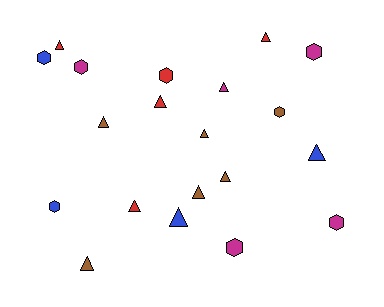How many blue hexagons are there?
There are 2 blue hexagons.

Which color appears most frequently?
Brown, with 6 objects.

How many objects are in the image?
There are 20 objects.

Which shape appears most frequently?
Triangle, with 12 objects.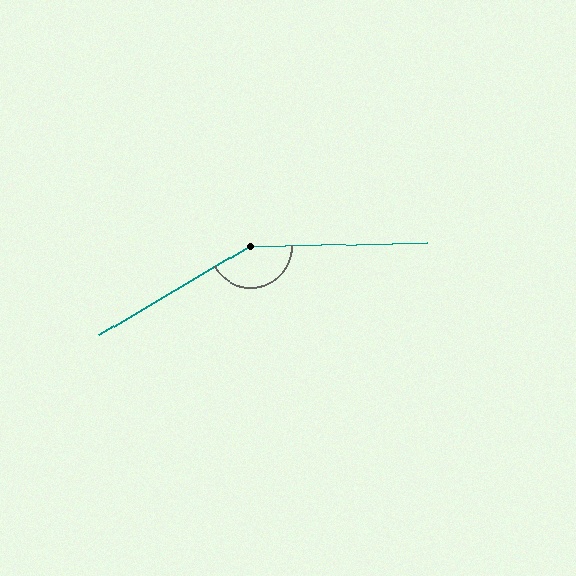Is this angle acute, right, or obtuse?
It is obtuse.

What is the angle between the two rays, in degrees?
Approximately 150 degrees.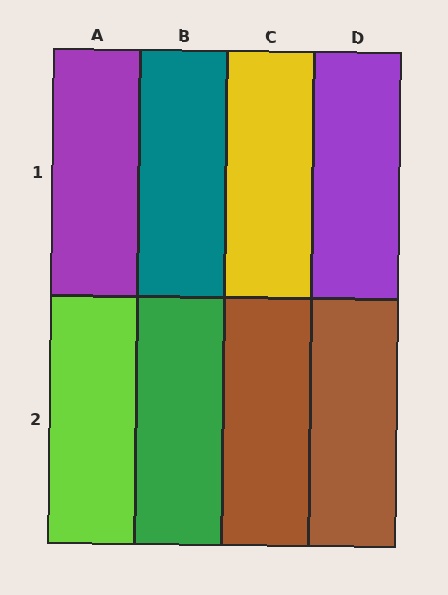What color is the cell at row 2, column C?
Brown.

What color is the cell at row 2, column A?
Lime.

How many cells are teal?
1 cell is teal.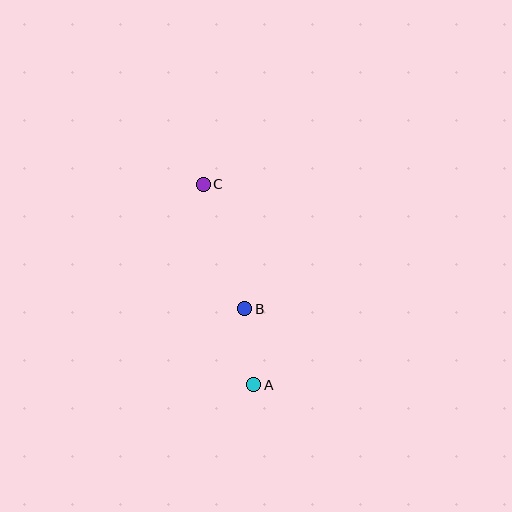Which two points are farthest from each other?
Points A and C are farthest from each other.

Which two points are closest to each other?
Points A and B are closest to each other.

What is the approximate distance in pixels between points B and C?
The distance between B and C is approximately 131 pixels.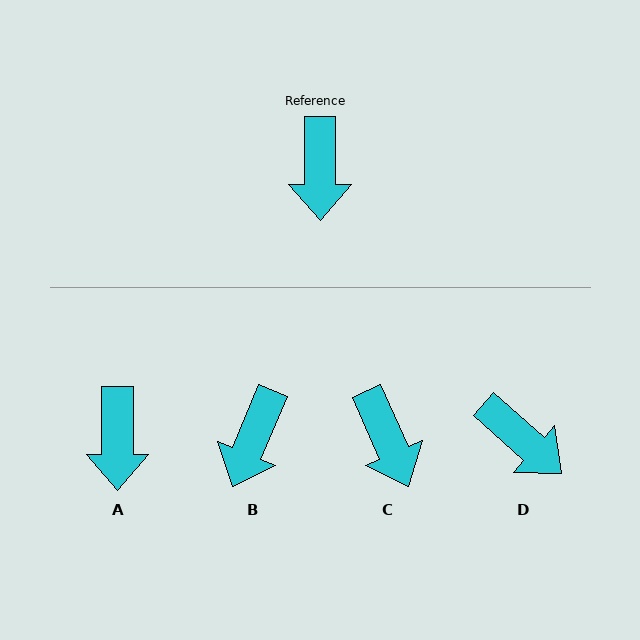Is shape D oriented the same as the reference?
No, it is off by about 48 degrees.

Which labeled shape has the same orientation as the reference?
A.